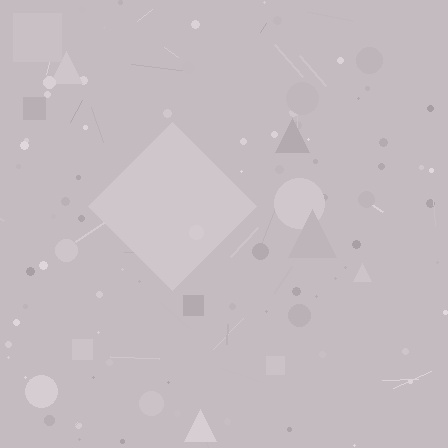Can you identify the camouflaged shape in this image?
The camouflaged shape is a diamond.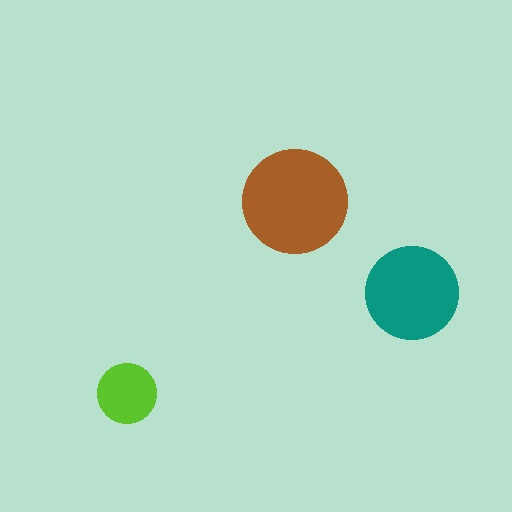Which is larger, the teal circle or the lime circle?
The teal one.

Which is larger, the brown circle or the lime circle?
The brown one.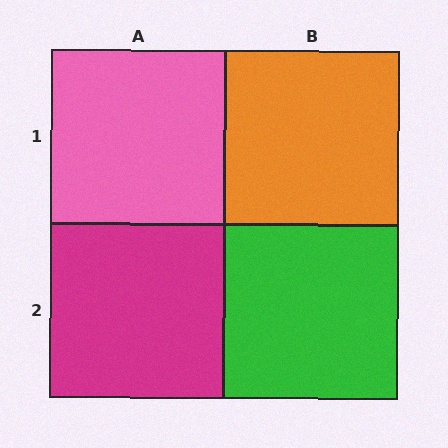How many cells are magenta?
1 cell is magenta.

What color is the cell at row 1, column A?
Pink.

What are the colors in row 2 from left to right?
Magenta, green.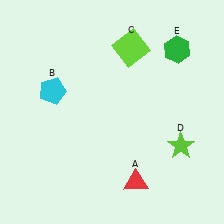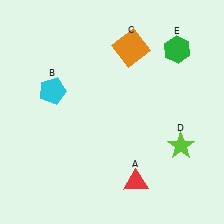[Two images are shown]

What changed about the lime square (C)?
In Image 1, C is lime. In Image 2, it changed to orange.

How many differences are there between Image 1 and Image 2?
There is 1 difference between the two images.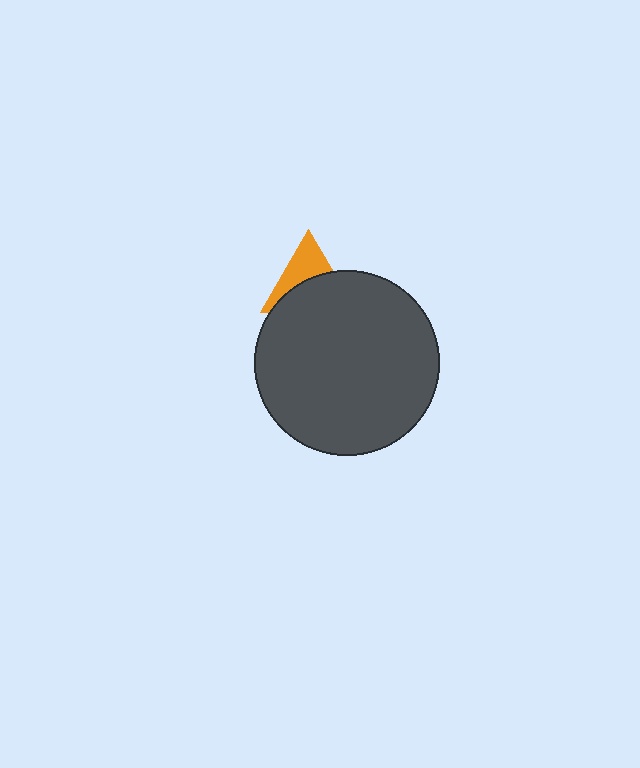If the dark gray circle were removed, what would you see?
You would see the complete orange triangle.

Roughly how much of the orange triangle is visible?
A small part of it is visible (roughly 44%).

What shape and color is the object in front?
The object in front is a dark gray circle.